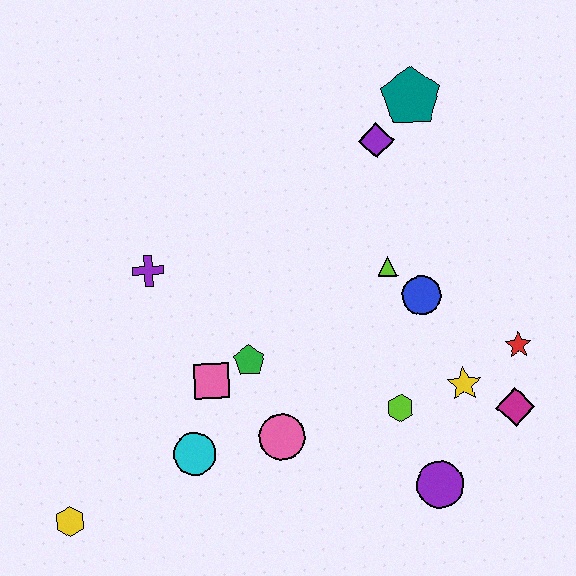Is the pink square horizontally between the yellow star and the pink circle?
No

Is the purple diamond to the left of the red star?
Yes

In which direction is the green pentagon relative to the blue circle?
The green pentagon is to the left of the blue circle.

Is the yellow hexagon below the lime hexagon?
Yes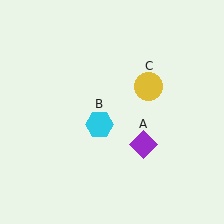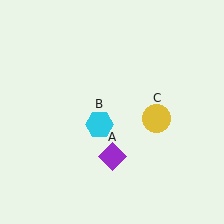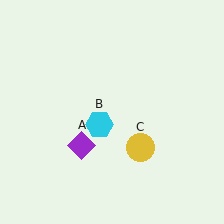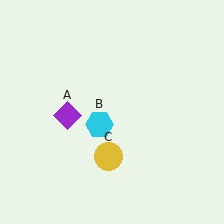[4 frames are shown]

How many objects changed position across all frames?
2 objects changed position: purple diamond (object A), yellow circle (object C).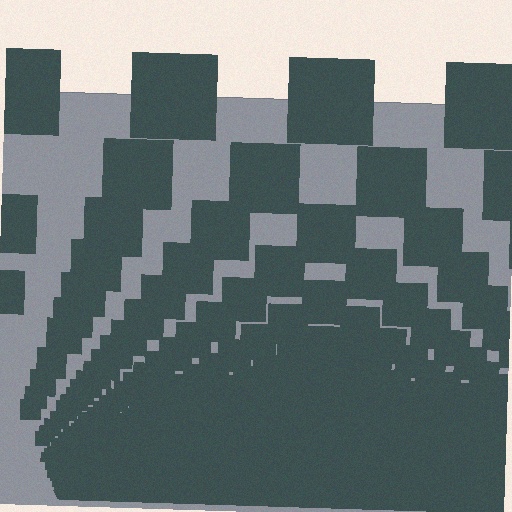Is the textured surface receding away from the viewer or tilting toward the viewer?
The surface appears to tilt toward the viewer. Texture elements get larger and sparser toward the top.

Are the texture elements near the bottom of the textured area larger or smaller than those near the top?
Smaller. The gradient is inverted — elements near the bottom are smaller and denser.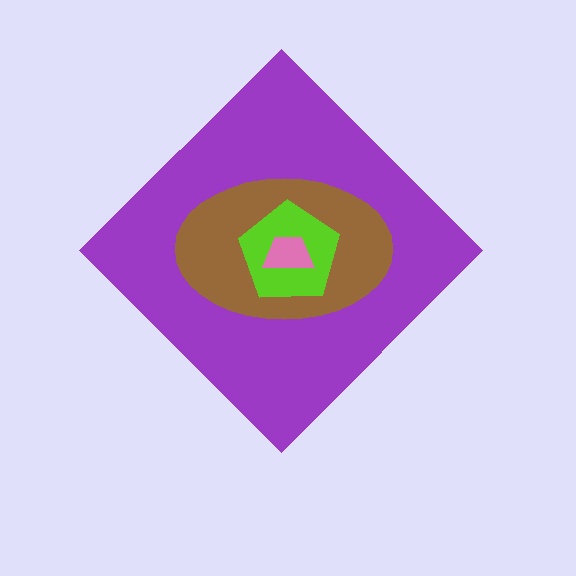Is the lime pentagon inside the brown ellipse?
Yes.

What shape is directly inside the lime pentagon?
The pink trapezoid.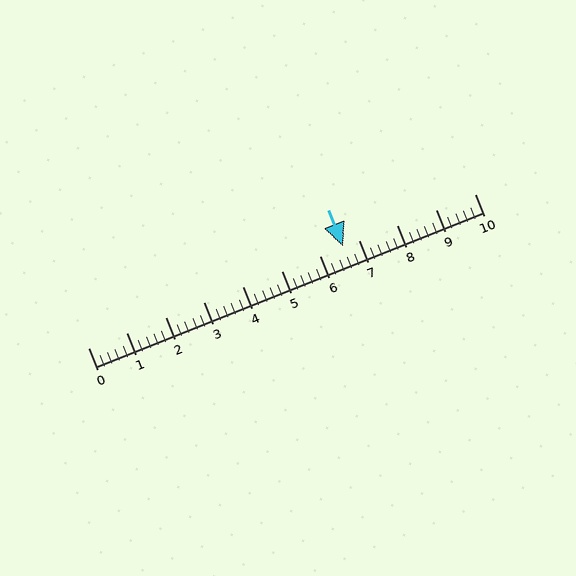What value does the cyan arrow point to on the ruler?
The cyan arrow points to approximately 6.6.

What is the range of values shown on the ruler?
The ruler shows values from 0 to 10.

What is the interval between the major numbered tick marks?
The major tick marks are spaced 1 units apart.